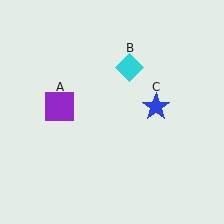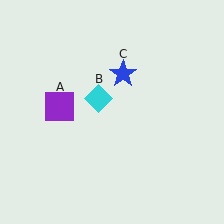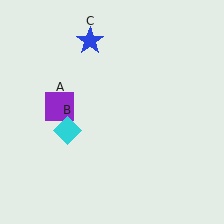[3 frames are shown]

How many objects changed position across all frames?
2 objects changed position: cyan diamond (object B), blue star (object C).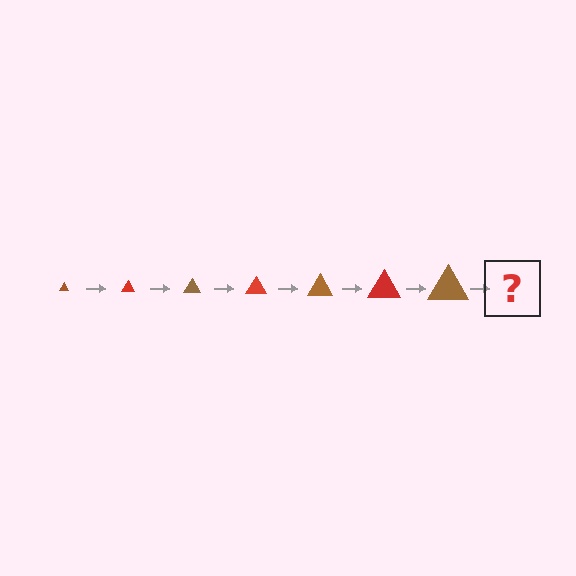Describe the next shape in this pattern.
It should be a red triangle, larger than the previous one.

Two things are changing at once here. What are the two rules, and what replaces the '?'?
The two rules are that the triangle grows larger each step and the color cycles through brown and red. The '?' should be a red triangle, larger than the previous one.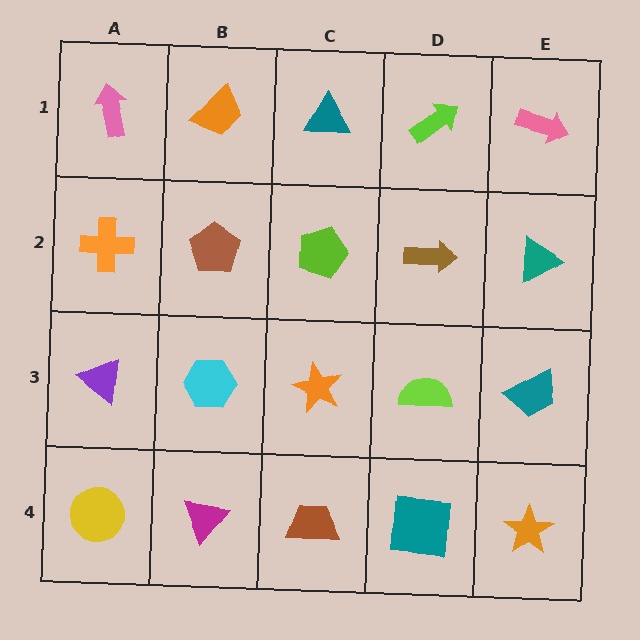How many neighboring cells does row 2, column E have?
3.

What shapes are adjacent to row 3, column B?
A brown pentagon (row 2, column B), a magenta triangle (row 4, column B), a purple triangle (row 3, column A), an orange star (row 3, column C).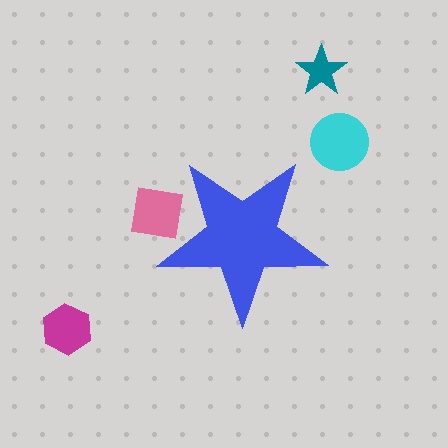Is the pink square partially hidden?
Yes, the pink square is partially hidden behind the blue star.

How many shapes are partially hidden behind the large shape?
1 shape is partially hidden.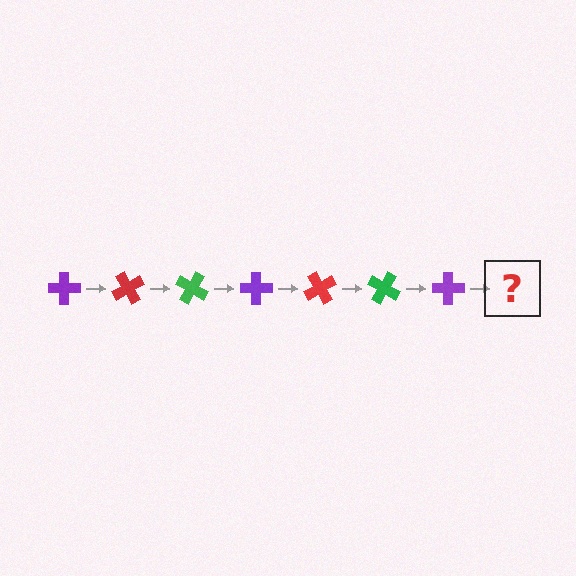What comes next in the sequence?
The next element should be a red cross, rotated 420 degrees from the start.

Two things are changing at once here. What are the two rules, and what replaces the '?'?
The two rules are that it rotates 60 degrees each step and the color cycles through purple, red, and green. The '?' should be a red cross, rotated 420 degrees from the start.